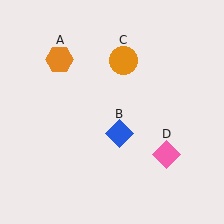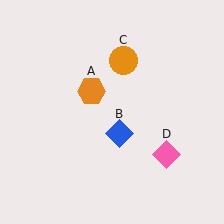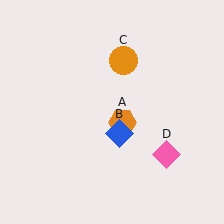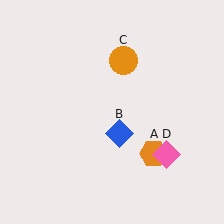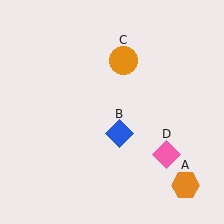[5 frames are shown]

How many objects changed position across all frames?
1 object changed position: orange hexagon (object A).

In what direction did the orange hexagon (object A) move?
The orange hexagon (object A) moved down and to the right.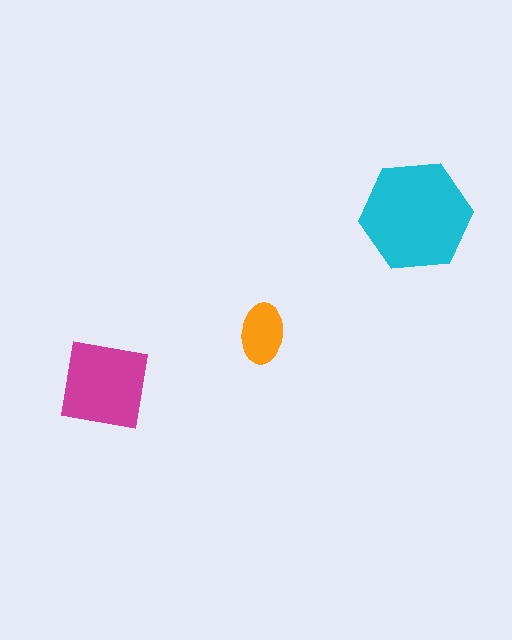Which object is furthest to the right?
The cyan hexagon is rightmost.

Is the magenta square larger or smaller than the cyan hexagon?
Smaller.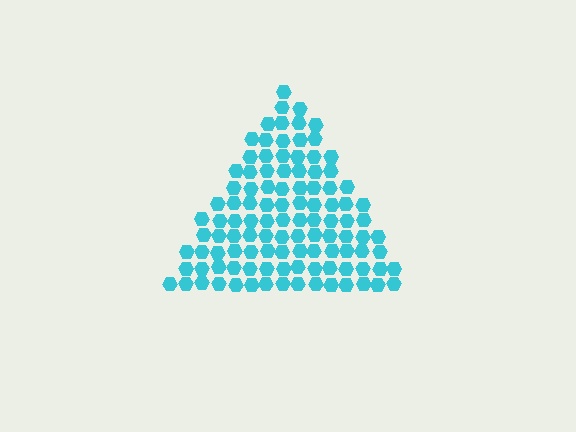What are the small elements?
The small elements are hexagons.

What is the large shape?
The large shape is a triangle.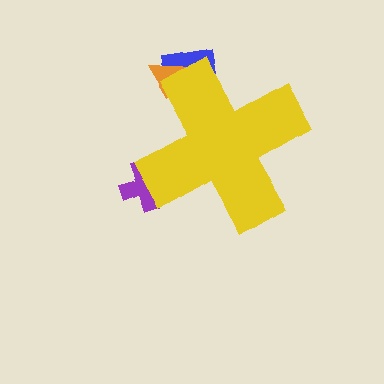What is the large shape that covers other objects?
A yellow cross.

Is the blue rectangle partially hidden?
Yes, the blue rectangle is partially hidden behind the yellow cross.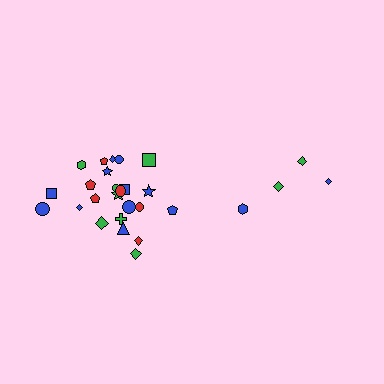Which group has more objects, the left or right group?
The left group.